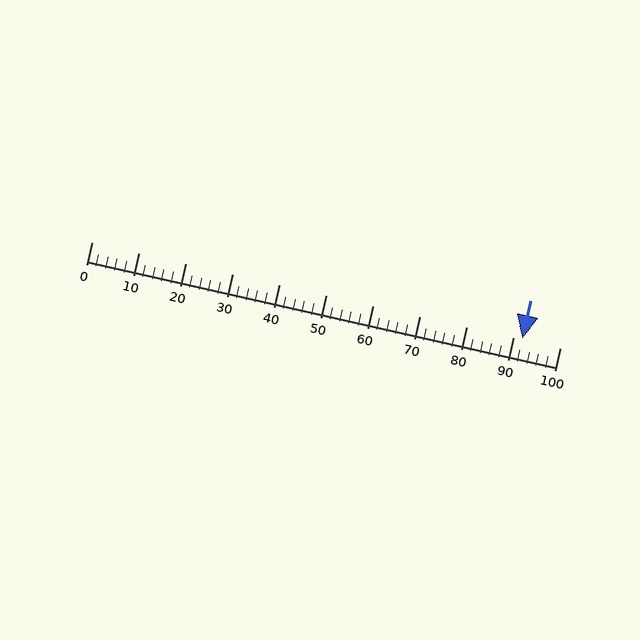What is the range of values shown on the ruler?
The ruler shows values from 0 to 100.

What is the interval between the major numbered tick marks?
The major tick marks are spaced 10 units apart.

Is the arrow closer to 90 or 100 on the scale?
The arrow is closer to 90.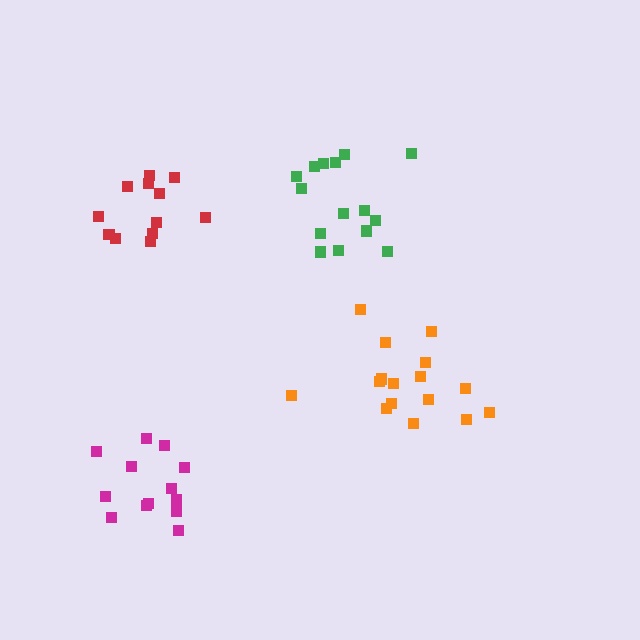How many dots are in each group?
Group 1: 16 dots, Group 2: 13 dots, Group 3: 12 dots, Group 4: 15 dots (56 total).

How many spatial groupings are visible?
There are 4 spatial groupings.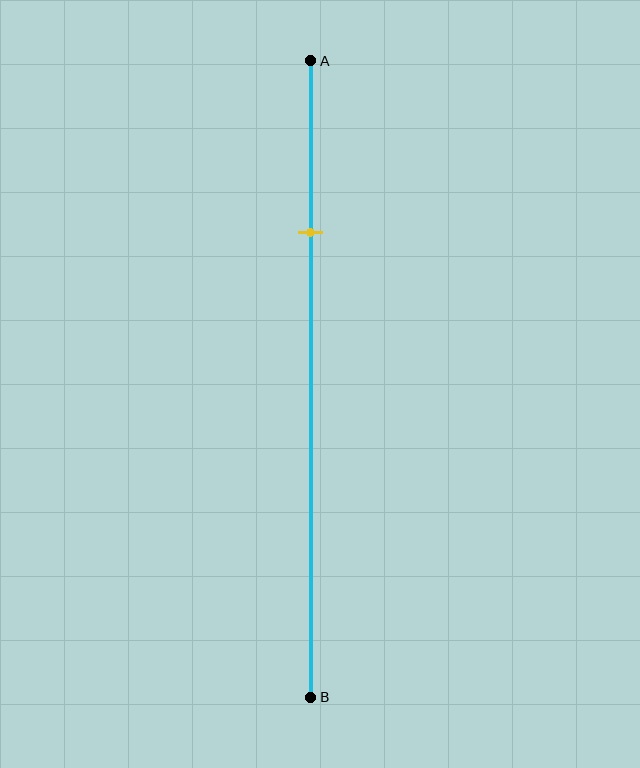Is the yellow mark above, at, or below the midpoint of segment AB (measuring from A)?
The yellow mark is above the midpoint of segment AB.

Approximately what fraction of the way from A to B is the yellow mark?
The yellow mark is approximately 25% of the way from A to B.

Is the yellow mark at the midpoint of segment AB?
No, the mark is at about 25% from A, not at the 50% midpoint.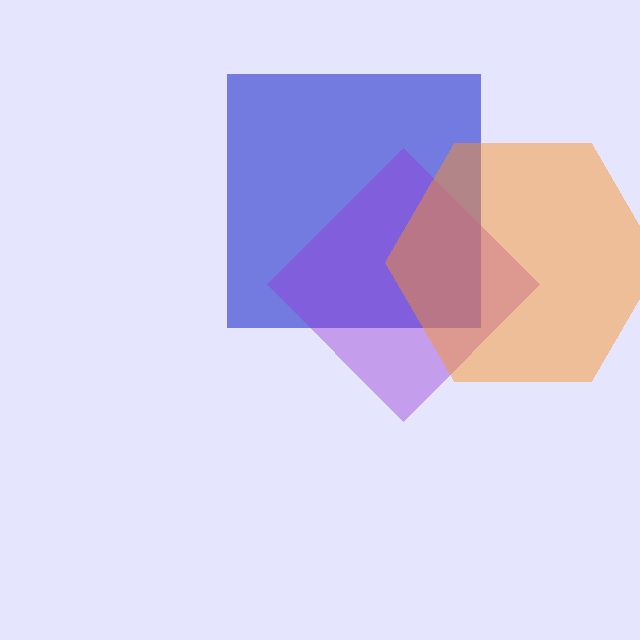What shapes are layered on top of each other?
The layered shapes are: a blue square, a purple diamond, an orange hexagon.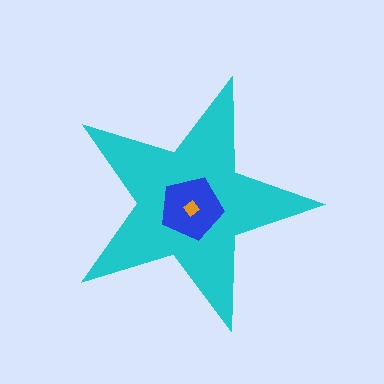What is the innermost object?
The orange diamond.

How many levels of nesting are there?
3.